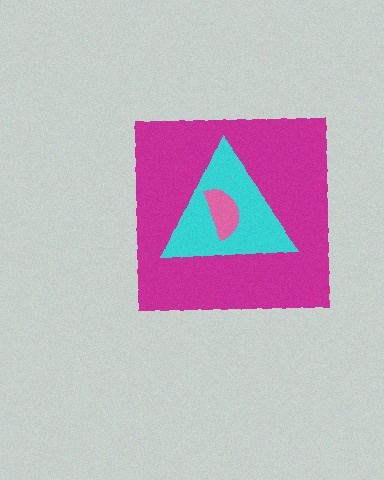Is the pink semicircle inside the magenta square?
Yes.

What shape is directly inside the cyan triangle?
The pink semicircle.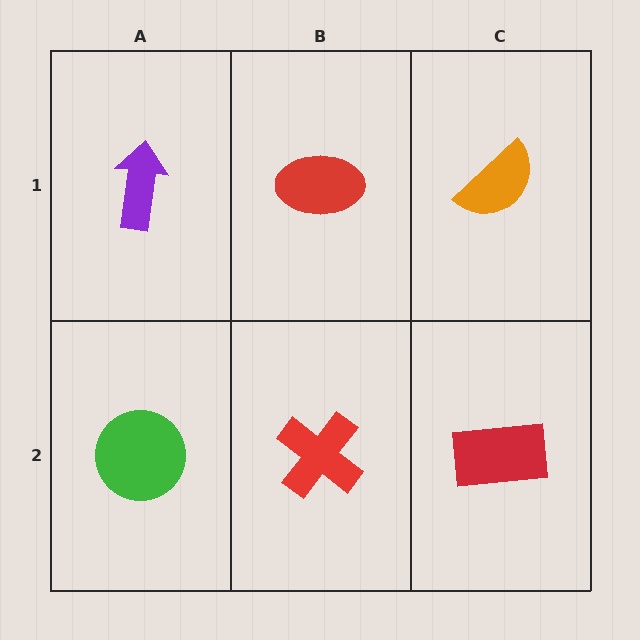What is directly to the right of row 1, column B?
An orange semicircle.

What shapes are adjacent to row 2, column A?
A purple arrow (row 1, column A), a red cross (row 2, column B).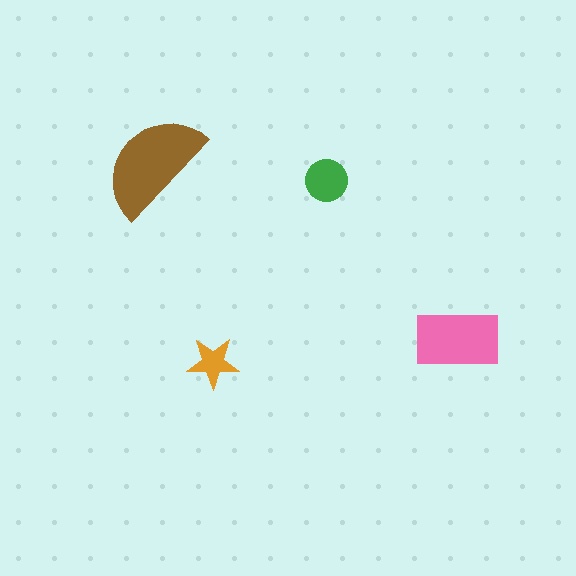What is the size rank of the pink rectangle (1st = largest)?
2nd.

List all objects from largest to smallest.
The brown semicircle, the pink rectangle, the green circle, the orange star.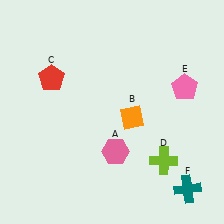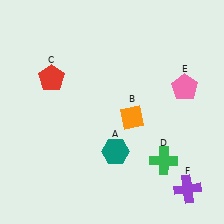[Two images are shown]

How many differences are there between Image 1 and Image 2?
There are 3 differences between the two images.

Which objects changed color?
A changed from pink to teal. D changed from lime to green. F changed from teal to purple.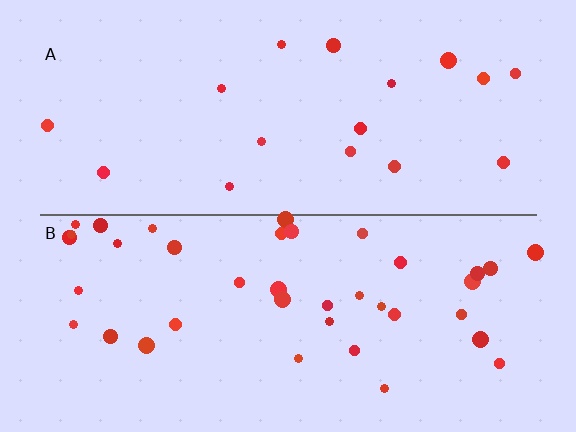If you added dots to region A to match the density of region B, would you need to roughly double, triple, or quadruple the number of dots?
Approximately double.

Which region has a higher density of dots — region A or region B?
B (the bottom).